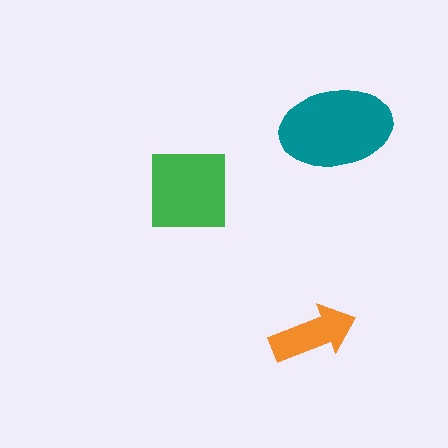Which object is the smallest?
The orange arrow.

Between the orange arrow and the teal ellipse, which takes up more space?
The teal ellipse.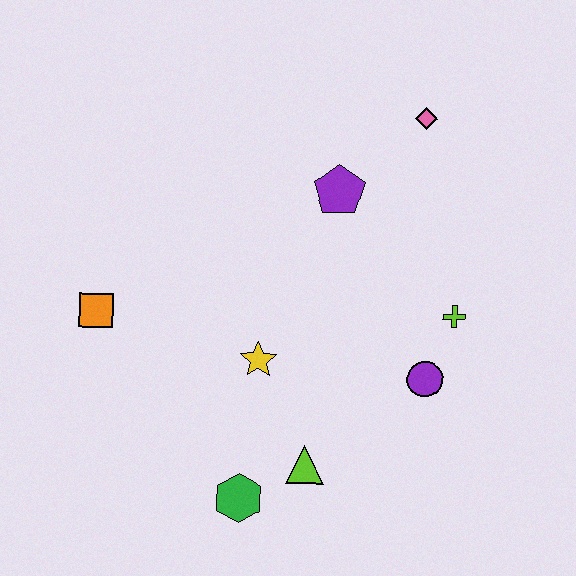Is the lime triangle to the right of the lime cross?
No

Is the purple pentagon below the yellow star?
No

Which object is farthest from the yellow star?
The pink diamond is farthest from the yellow star.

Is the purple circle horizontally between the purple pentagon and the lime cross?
Yes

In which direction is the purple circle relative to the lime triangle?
The purple circle is to the right of the lime triangle.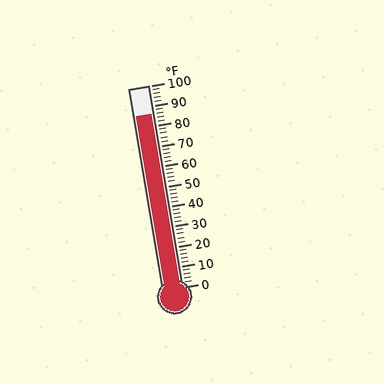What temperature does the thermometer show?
The thermometer shows approximately 86°F.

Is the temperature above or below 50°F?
The temperature is above 50°F.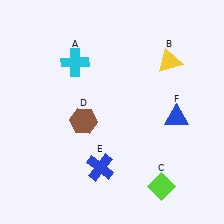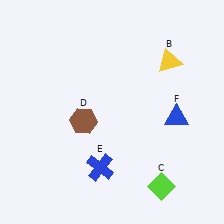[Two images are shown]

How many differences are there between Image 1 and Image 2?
There is 1 difference between the two images.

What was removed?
The cyan cross (A) was removed in Image 2.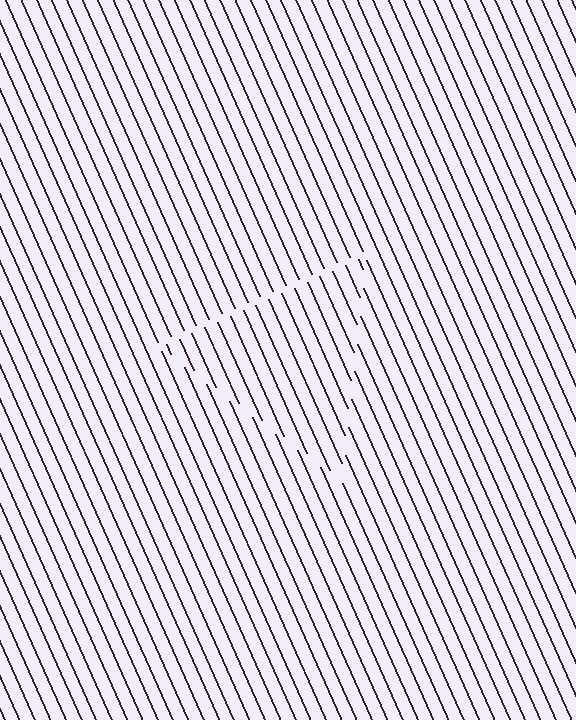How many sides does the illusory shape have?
3 sides — the line-ends trace a triangle.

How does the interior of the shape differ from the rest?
The interior of the shape contains the same grating, shifted by half a period — the contour is defined by the phase discontinuity where line-ends from the inner and outer gratings abut.